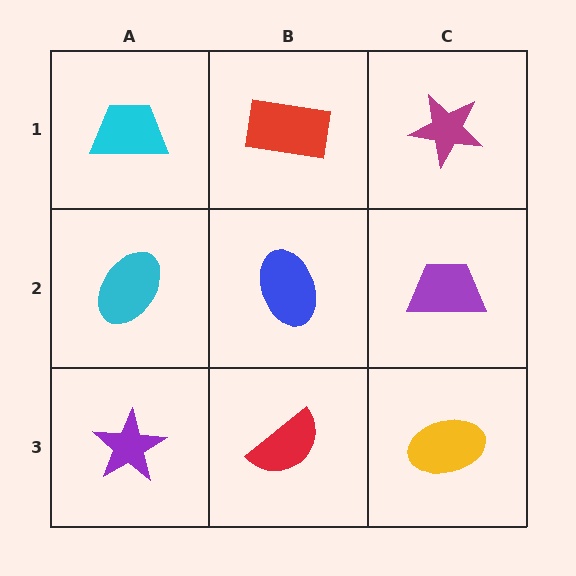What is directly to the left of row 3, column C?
A red semicircle.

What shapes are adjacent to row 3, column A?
A cyan ellipse (row 2, column A), a red semicircle (row 3, column B).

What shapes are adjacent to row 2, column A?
A cyan trapezoid (row 1, column A), a purple star (row 3, column A), a blue ellipse (row 2, column B).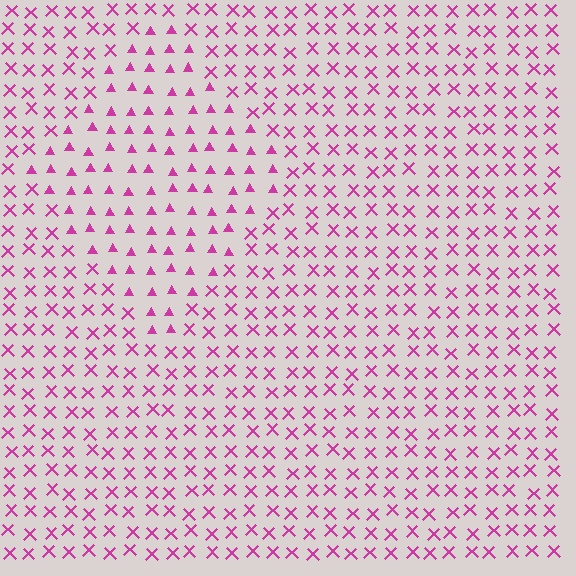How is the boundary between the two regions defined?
The boundary is defined by a change in element shape: triangles inside vs. X marks outside. All elements share the same color and spacing.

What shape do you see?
I see a diamond.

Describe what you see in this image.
The image is filled with small magenta elements arranged in a uniform grid. A diamond-shaped region contains triangles, while the surrounding area contains X marks. The boundary is defined purely by the change in element shape.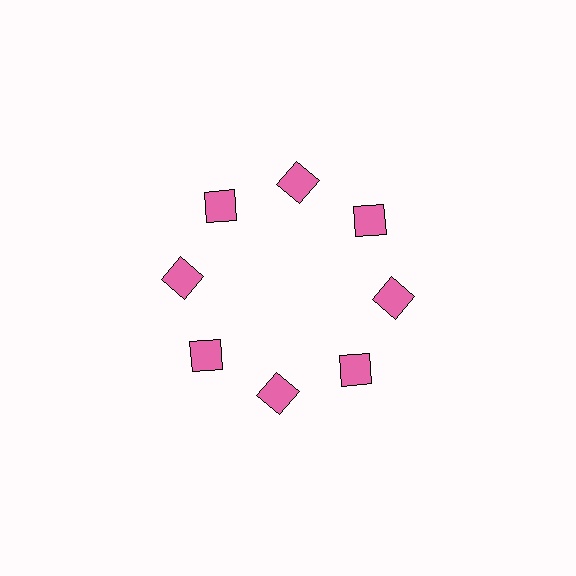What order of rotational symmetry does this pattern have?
This pattern has 8-fold rotational symmetry.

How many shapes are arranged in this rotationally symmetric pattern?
There are 8 shapes, arranged in 8 groups of 1.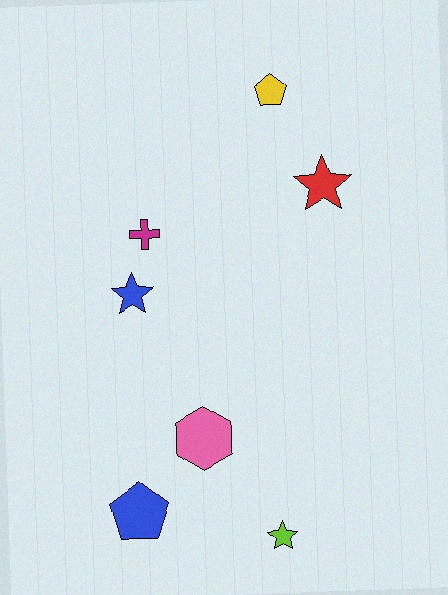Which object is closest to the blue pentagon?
The pink hexagon is closest to the blue pentagon.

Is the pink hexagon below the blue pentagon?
No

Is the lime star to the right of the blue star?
Yes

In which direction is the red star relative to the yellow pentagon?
The red star is below the yellow pentagon.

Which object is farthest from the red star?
The blue pentagon is farthest from the red star.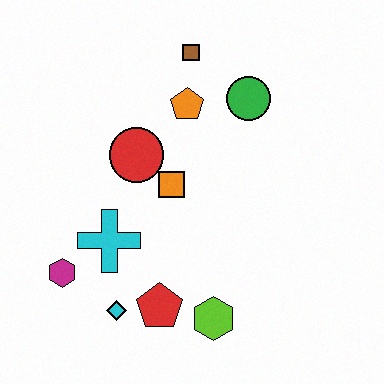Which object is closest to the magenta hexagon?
The cyan cross is closest to the magenta hexagon.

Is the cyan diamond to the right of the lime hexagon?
No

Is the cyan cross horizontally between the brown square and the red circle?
No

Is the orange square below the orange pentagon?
Yes